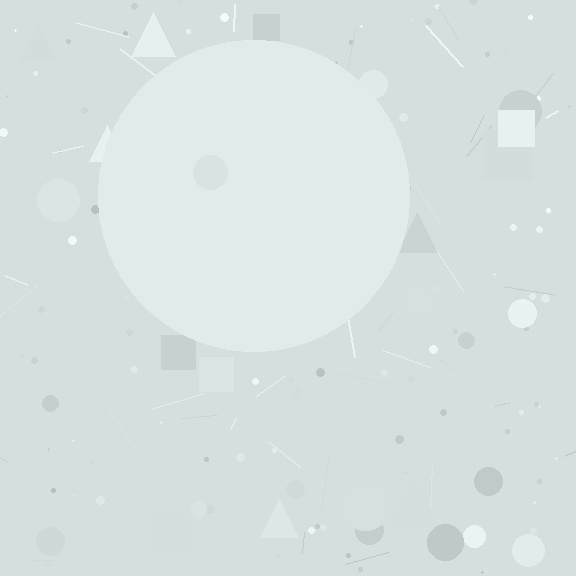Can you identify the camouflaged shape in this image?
The camouflaged shape is a circle.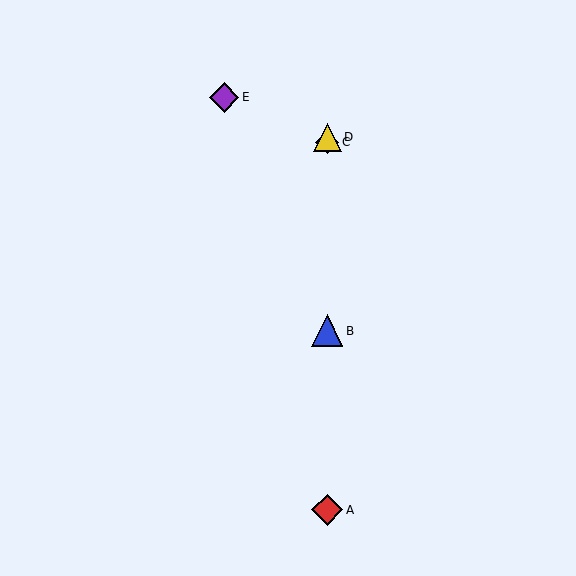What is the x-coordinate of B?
Object B is at x≈327.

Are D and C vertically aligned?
Yes, both are at x≈327.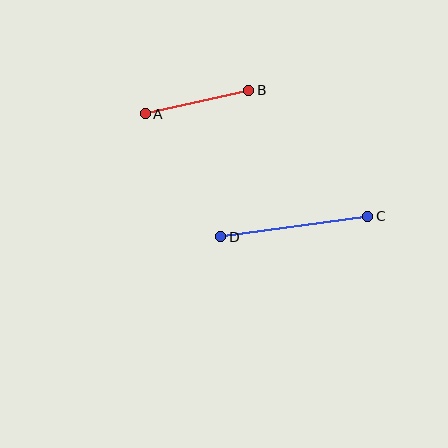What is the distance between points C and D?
The distance is approximately 148 pixels.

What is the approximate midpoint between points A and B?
The midpoint is at approximately (197, 102) pixels.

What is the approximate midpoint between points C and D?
The midpoint is at approximately (294, 226) pixels.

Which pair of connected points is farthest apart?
Points C and D are farthest apart.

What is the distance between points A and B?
The distance is approximately 106 pixels.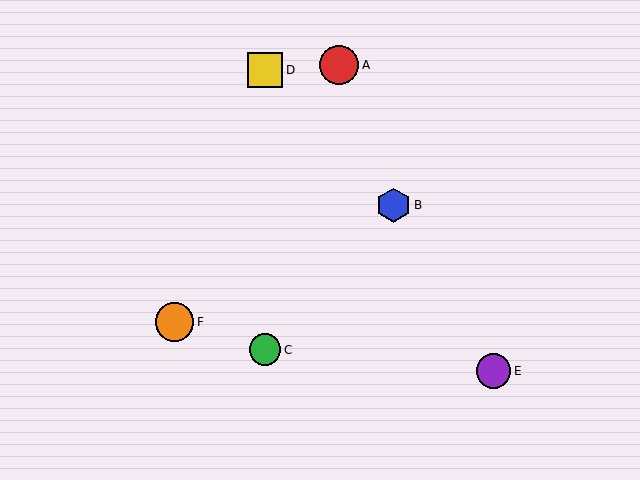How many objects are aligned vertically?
2 objects (C, D) are aligned vertically.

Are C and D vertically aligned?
Yes, both are at x≈265.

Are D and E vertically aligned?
No, D is at x≈265 and E is at x≈493.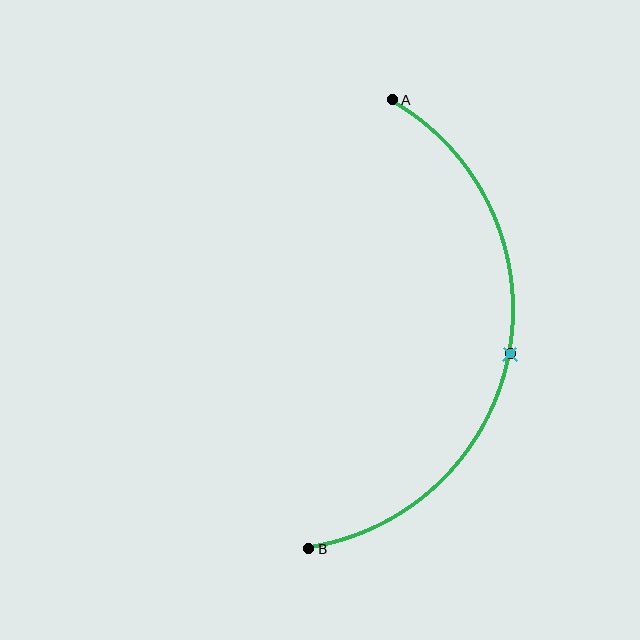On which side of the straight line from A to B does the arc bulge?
The arc bulges to the right of the straight line connecting A and B.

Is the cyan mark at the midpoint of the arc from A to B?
Yes. The cyan mark lies on the arc at equal arc-length from both A and B — it is the arc midpoint.